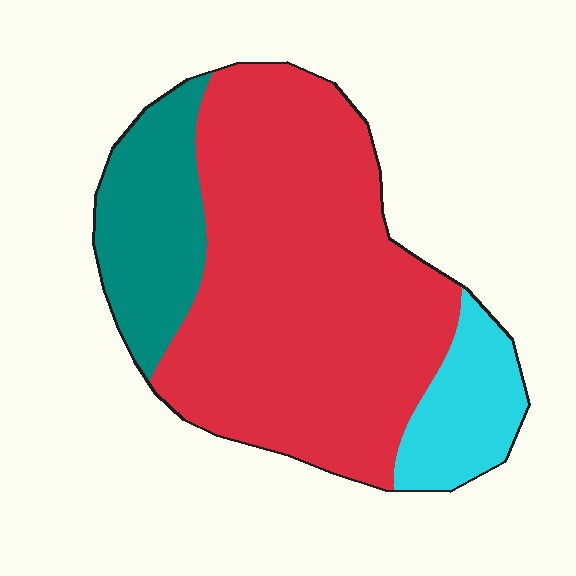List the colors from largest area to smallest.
From largest to smallest: red, teal, cyan.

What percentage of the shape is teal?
Teal takes up between a sixth and a third of the shape.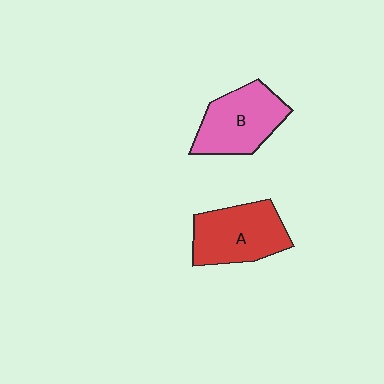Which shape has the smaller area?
Shape B (pink).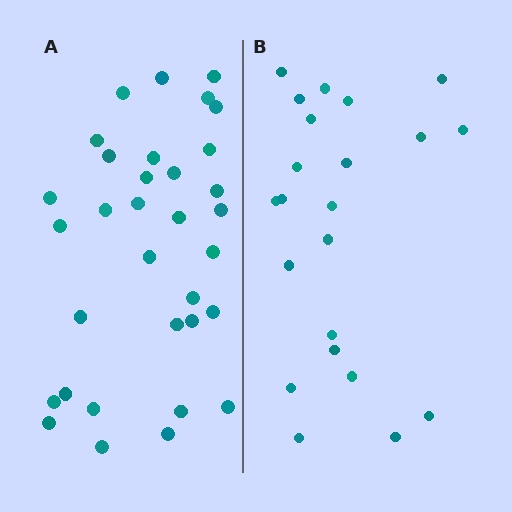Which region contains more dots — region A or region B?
Region A (the left region) has more dots.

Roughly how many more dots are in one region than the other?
Region A has roughly 12 or so more dots than region B.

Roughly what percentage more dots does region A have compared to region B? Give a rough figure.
About 50% more.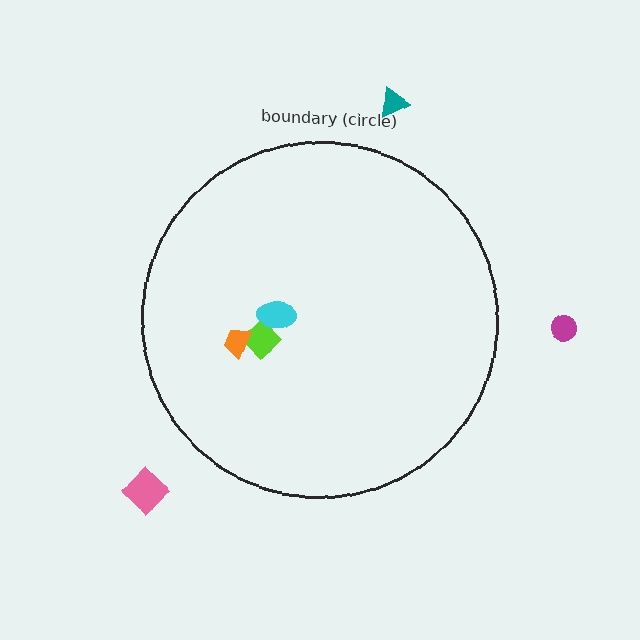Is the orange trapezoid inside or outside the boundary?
Inside.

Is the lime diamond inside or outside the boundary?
Inside.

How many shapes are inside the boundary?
3 inside, 3 outside.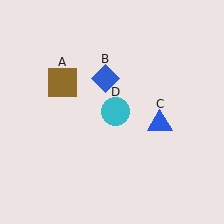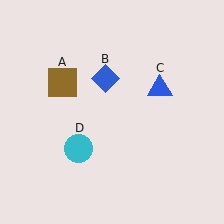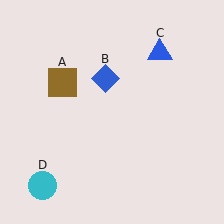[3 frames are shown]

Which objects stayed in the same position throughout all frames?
Brown square (object A) and blue diamond (object B) remained stationary.